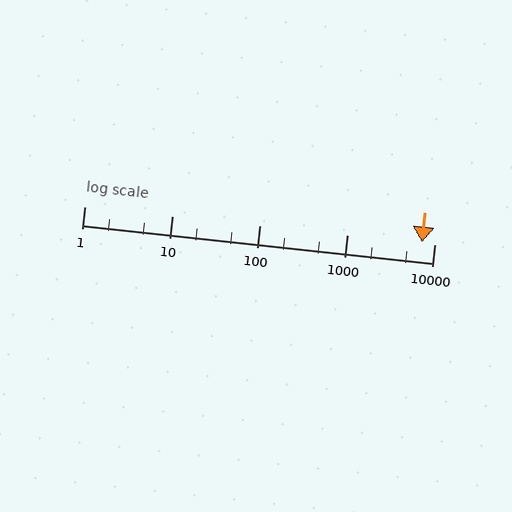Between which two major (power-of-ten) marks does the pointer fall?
The pointer is between 1000 and 10000.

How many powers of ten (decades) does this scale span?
The scale spans 4 decades, from 1 to 10000.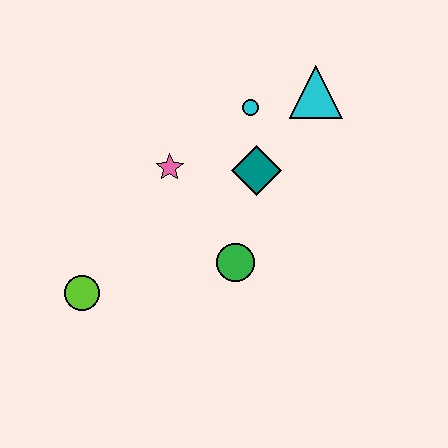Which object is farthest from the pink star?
The cyan triangle is farthest from the pink star.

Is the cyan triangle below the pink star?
No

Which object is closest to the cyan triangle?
The cyan circle is closest to the cyan triangle.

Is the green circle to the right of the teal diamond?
No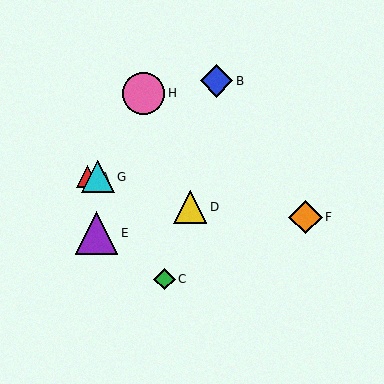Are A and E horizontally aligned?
No, A is at y≈177 and E is at y≈233.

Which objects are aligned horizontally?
Objects A, G are aligned horizontally.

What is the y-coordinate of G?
Object G is at y≈177.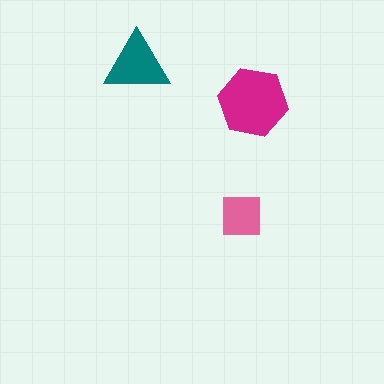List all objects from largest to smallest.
The magenta hexagon, the teal triangle, the pink square.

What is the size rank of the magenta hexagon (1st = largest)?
1st.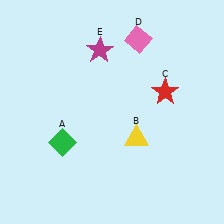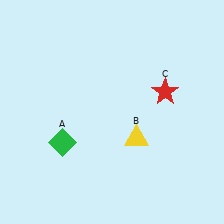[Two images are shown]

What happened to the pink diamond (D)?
The pink diamond (D) was removed in Image 2. It was in the top-right area of Image 1.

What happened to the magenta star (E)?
The magenta star (E) was removed in Image 2. It was in the top-left area of Image 1.